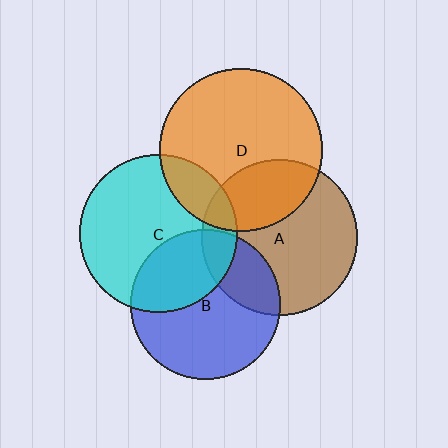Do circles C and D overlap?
Yes.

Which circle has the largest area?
Circle D (orange).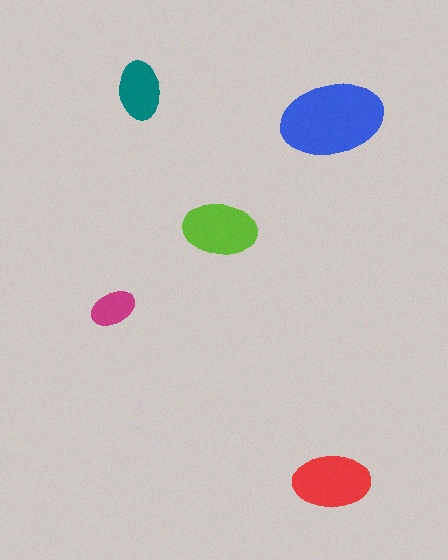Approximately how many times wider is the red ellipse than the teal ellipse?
About 1.5 times wider.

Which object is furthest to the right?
The red ellipse is rightmost.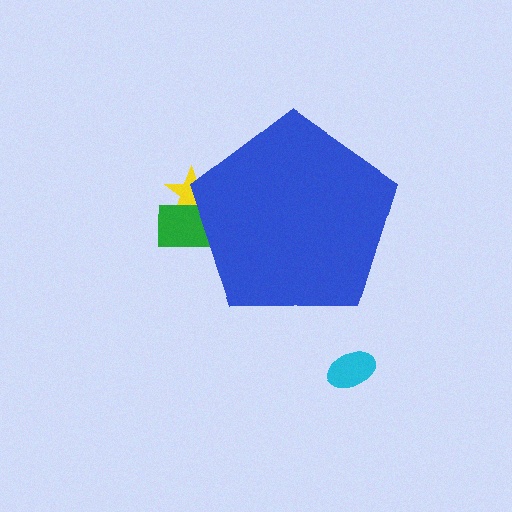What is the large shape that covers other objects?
A blue pentagon.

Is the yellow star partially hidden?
Yes, the yellow star is partially hidden behind the blue pentagon.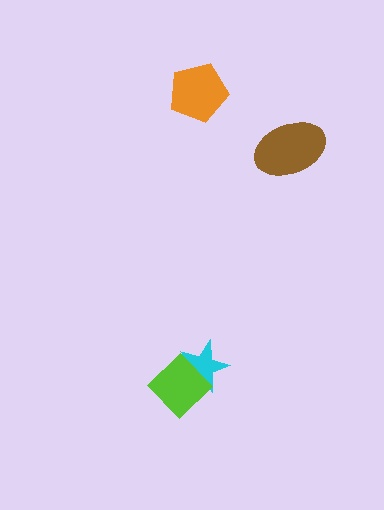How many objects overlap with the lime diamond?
1 object overlaps with the lime diamond.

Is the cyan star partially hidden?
Yes, it is partially covered by another shape.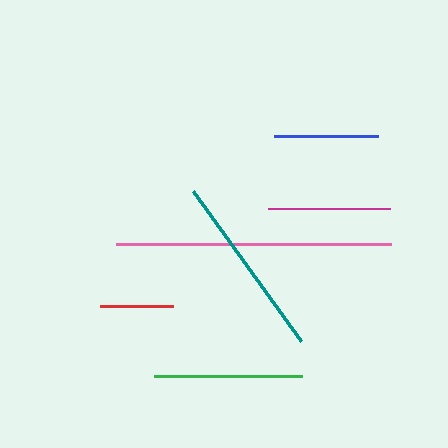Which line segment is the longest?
The pink line is the longest at approximately 275 pixels.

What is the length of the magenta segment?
The magenta segment is approximately 122 pixels long.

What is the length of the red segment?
The red segment is approximately 74 pixels long.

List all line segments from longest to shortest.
From longest to shortest: pink, teal, green, magenta, blue, red.